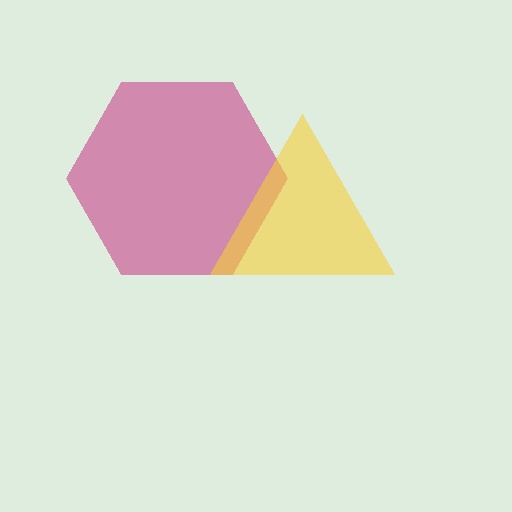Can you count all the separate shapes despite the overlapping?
Yes, there are 2 separate shapes.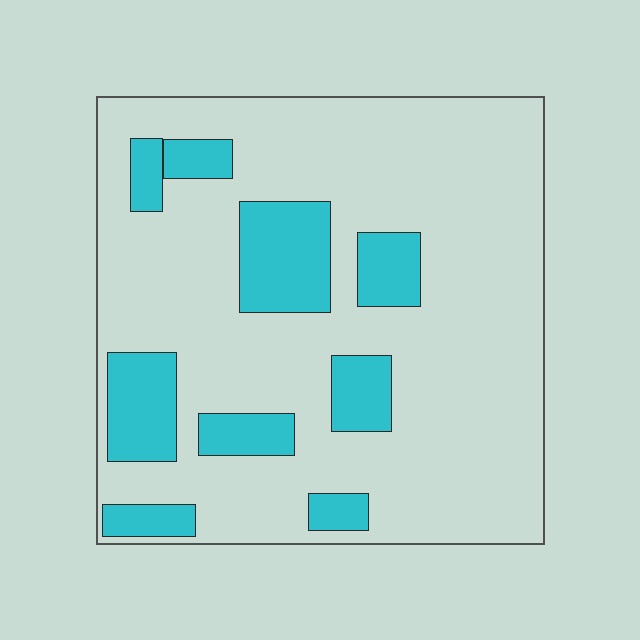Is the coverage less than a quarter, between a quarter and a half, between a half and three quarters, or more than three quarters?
Less than a quarter.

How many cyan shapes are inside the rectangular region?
9.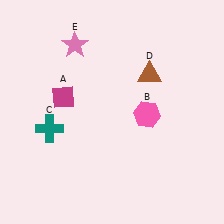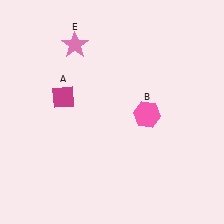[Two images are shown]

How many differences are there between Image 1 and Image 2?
There are 2 differences between the two images.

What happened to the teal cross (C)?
The teal cross (C) was removed in Image 2. It was in the bottom-left area of Image 1.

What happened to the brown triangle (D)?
The brown triangle (D) was removed in Image 2. It was in the top-right area of Image 1.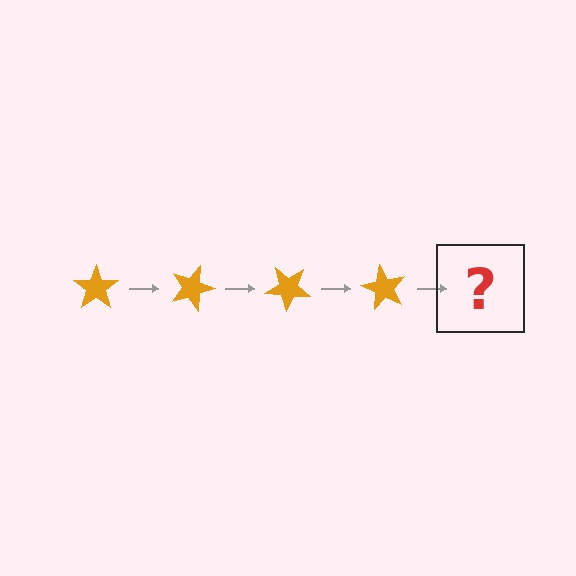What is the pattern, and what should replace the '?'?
The pattern is that the star rotates 20 degrees each step. The '?' should be an orange star rotated 80 degrees.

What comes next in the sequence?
The next element should be an orange star rotated 80 degrees.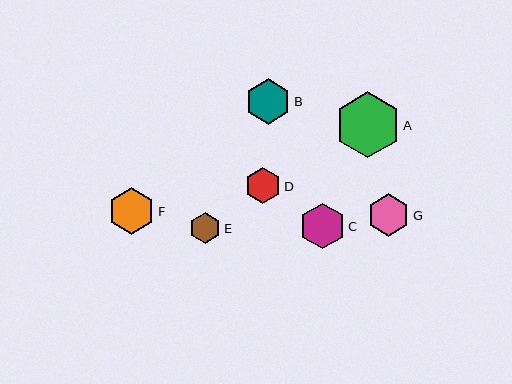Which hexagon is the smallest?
Hexagon E is the smallest with a size of approximately 31 pixels.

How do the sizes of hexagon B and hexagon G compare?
Hexagon B and hexagon G are approximately the same size.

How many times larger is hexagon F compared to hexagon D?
Hexagon F is approximately 1.3 times the size of hexagon D.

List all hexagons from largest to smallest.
From largest to smallest: A, F, C, B, G, D, E.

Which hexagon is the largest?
Hexagon A is the largest with a size of approximately 66 pixels.